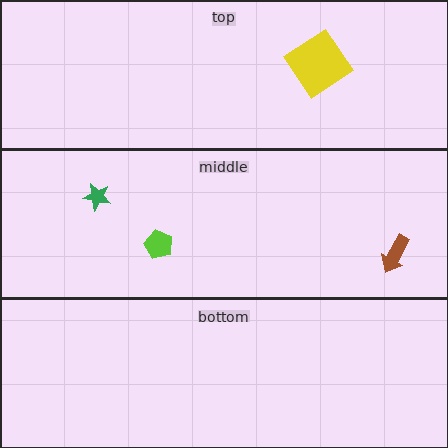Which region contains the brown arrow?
The middle region.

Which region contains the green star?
The middle region.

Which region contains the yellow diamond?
The top region.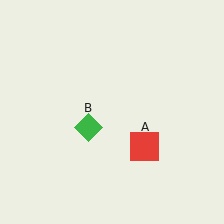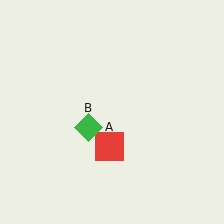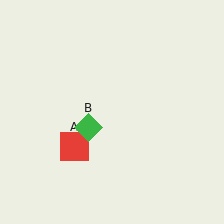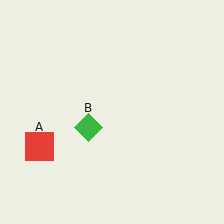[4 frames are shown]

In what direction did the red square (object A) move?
The red square (object A) moved left.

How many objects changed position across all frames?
1 object changed position: red square (object A).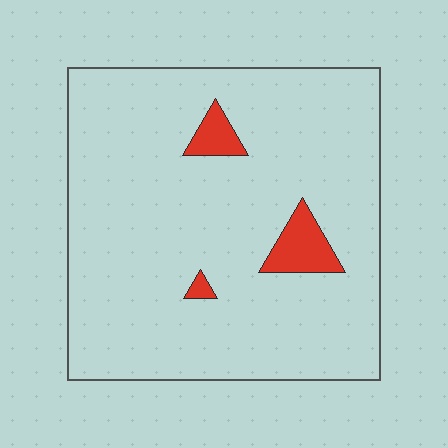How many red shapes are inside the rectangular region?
3.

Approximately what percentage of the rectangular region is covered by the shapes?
Approximately 5%.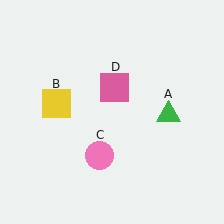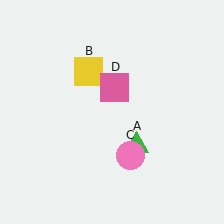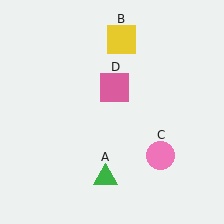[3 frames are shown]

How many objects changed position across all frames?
3 objects changed position: green triangle (object A), yellow square (object B), pink circle (object C).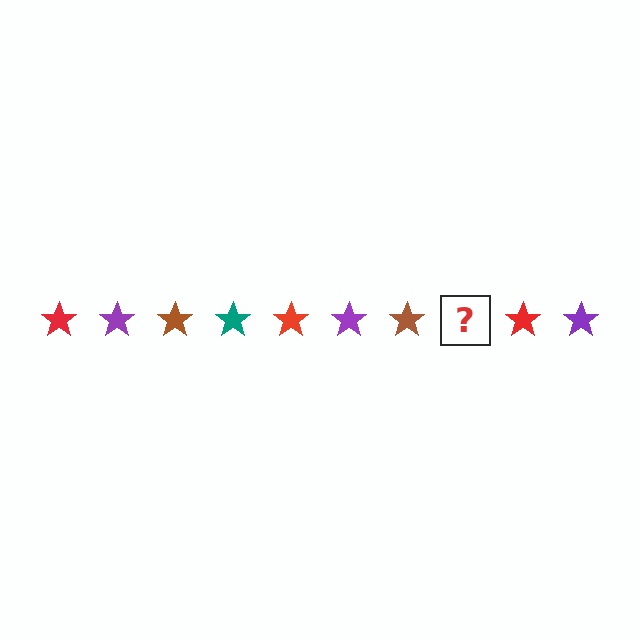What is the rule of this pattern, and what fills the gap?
The rule is that the pattern cycles through red, purple, brown, teal stars. The gap should be filled with a teal star.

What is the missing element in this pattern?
The missing element is a teal star.